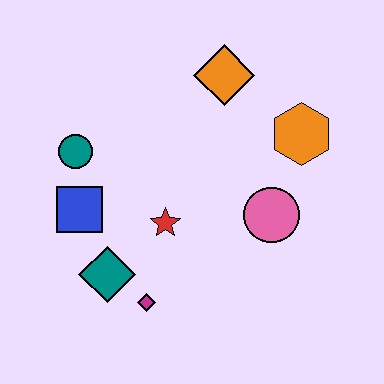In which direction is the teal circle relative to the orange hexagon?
The teal circle is to the left of the orange hexagon.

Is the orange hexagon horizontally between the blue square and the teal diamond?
No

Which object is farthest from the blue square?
The orange hexagon is farthest from the blue square.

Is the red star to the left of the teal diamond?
No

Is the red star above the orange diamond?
No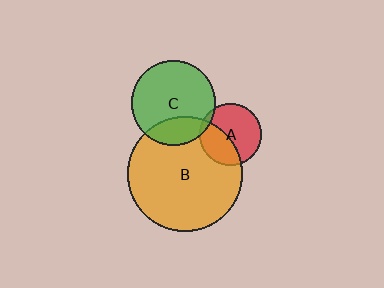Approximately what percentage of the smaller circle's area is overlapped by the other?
Approximately 5%.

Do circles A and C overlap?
Yes.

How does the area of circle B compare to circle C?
Approximately 1.9 times.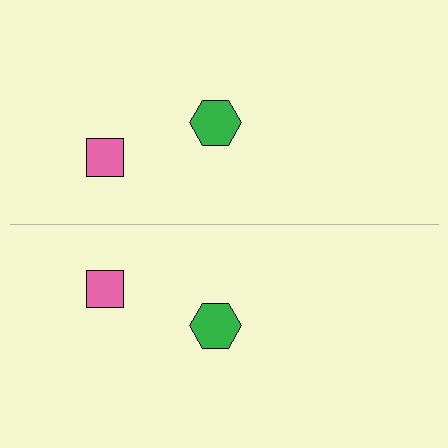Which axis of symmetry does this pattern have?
The pattern has a horizontal axis of symmetry running through the center of the image.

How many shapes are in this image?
There are 4 shapes in this image.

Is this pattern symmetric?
Yes, this pattern has bilateral (reflection) symmetry.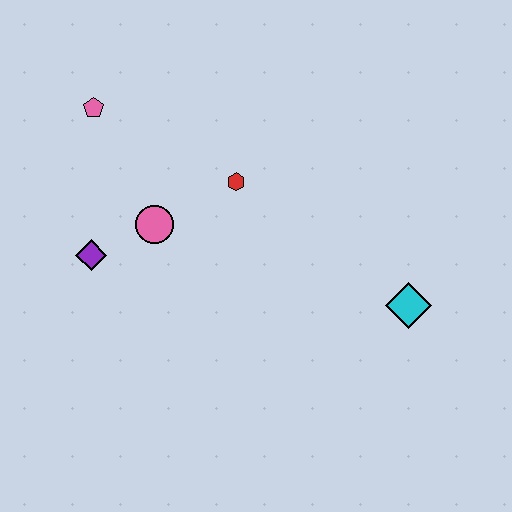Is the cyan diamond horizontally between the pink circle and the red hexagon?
No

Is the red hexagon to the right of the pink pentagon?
Yes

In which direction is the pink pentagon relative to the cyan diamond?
The pink pentagon is to the left of the cyan diamond.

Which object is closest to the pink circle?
The purple diamond is closest to the pink circle.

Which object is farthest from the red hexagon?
The cyan diamond is farthest from the red hexagon.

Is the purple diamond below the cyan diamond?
No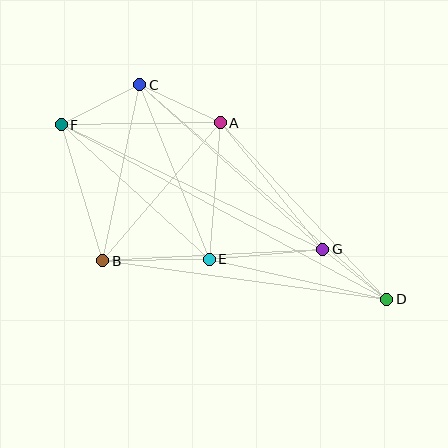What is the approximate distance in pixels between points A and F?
The distance between A and F is approximately 159 pixels.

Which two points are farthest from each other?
Points D and F are farthest from each other.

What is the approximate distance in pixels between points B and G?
The distance between B and G is approximately 220 pixels.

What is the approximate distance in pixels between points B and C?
The distance between B and C is approximately 180 pixels.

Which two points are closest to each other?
Points D and G are closest to each other.